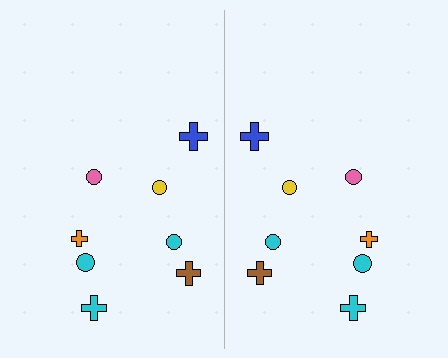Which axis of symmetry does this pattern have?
The pattern has a vertical axis of symmetry running through the center of the image.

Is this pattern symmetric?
Yes, this pattern has bilateral (reflection) symmetry.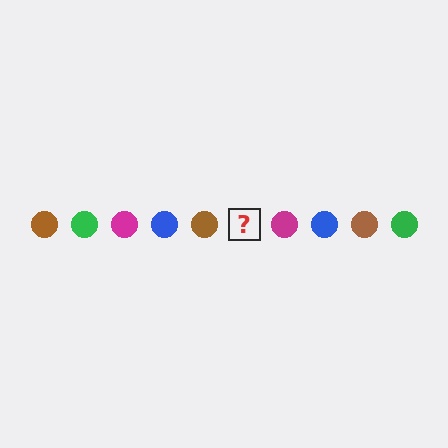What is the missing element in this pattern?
The missing element is a green circle.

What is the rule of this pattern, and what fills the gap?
The rule is that the pattern cycles through brown, green, magenta, blue circles. The gap should be filled with a green circle.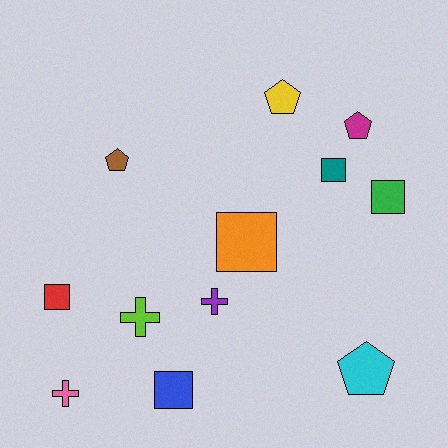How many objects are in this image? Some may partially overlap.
There are 12 objects.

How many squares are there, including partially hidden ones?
There are 5 squares.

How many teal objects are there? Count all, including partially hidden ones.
There is 1 teal object.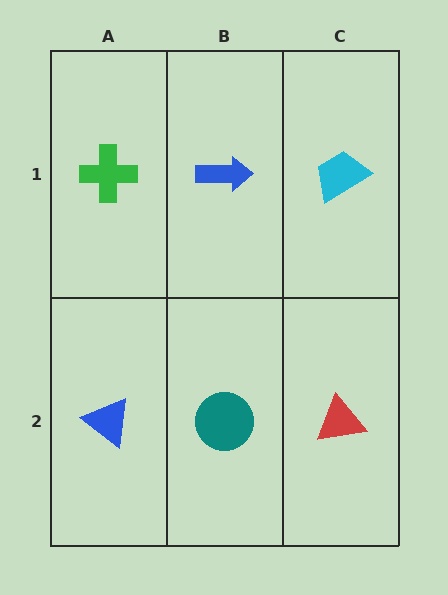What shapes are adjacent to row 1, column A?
A blue triangle (row 2, column A), a blue arrow (row 1, column B).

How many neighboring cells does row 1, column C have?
2.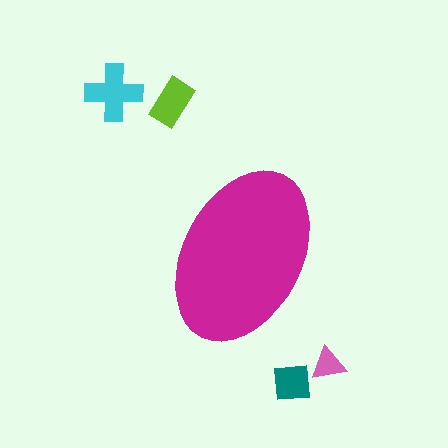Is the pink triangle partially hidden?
No, the pink triangle is fully visible.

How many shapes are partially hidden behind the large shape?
0 shapes are partially hidden.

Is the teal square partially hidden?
No, the teal square is fully visible.